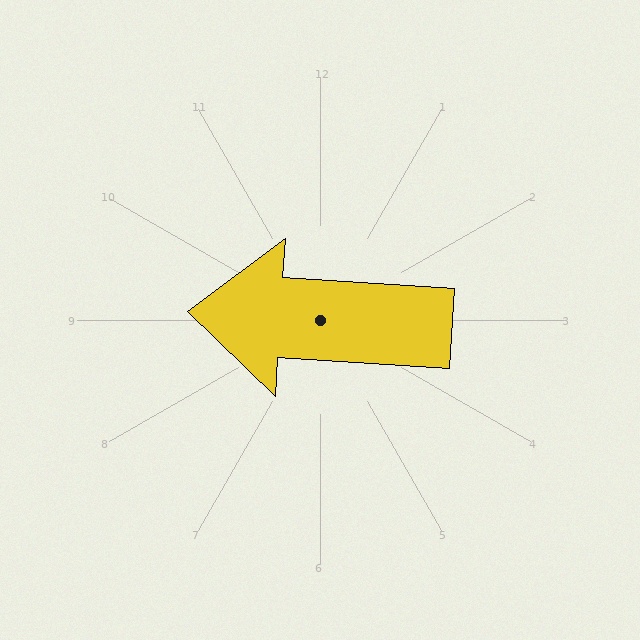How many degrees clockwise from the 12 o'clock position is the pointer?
Approximately 274 degrees.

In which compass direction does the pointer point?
West.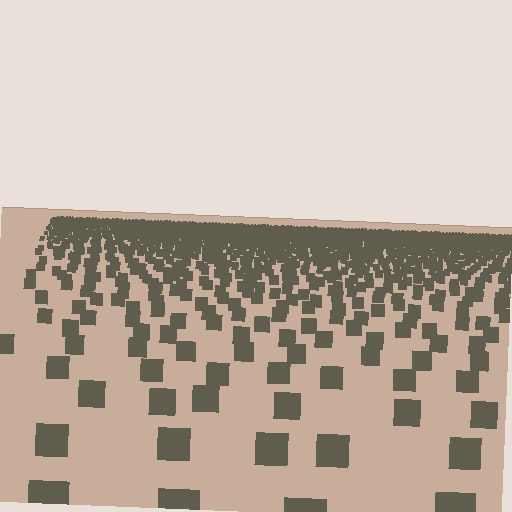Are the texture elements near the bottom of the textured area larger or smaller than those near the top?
Larger. Near the bottom, elements are closer to the viewer and appear at a bigger on-screen size.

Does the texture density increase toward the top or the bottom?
Density increases toward the top.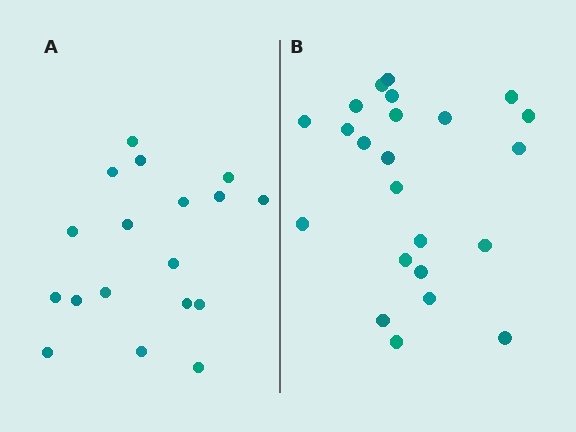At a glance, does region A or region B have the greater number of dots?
Region B (the right region) has more dots.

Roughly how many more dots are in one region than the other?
Region B has about 5 more dots than region A.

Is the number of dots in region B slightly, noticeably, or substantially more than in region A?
Region B has noticeably more, but not dramatically so. The ratio is roughly 1.3 to 1.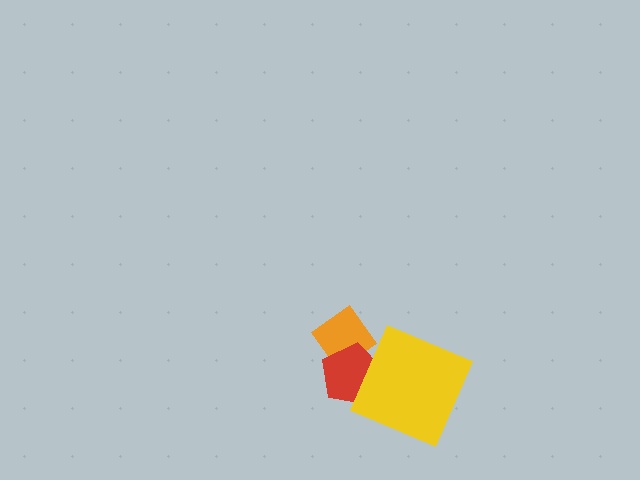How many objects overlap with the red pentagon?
2 objects overlap with the red pentagon.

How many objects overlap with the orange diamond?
1 object overlaps with the orange diamond.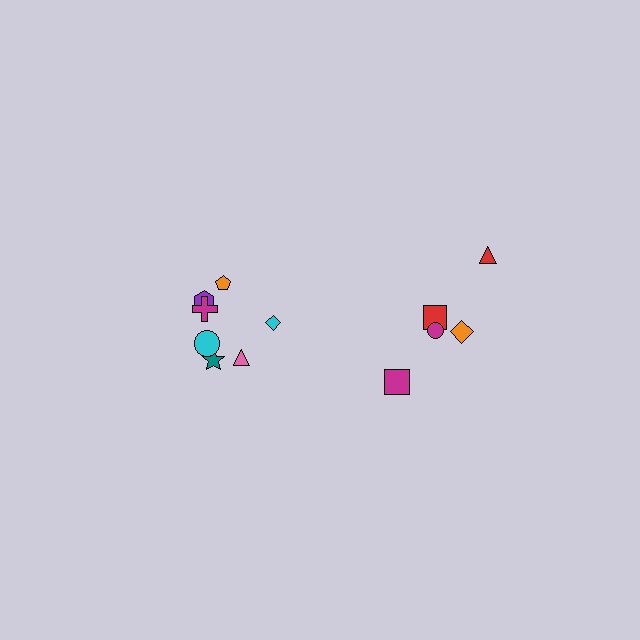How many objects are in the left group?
There are 7 objects.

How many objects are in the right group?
There are 5 objects.